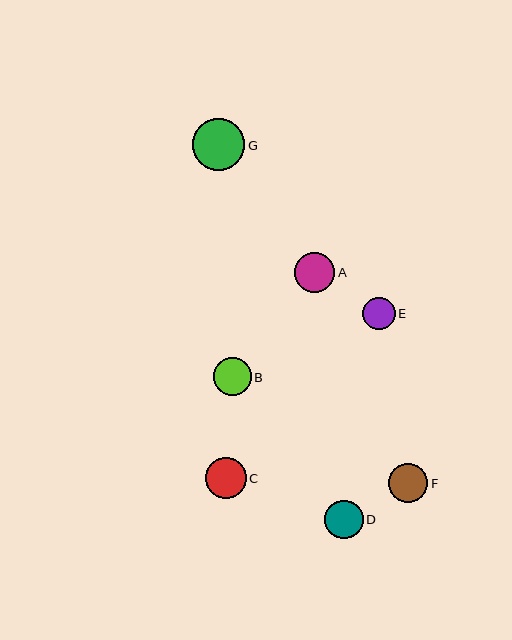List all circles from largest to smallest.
From largest to smallest: G, C, A, F, D, B, E.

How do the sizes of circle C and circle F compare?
Circle C and circle F are approximately the same size.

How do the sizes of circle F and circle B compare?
Circle F and circle B are approximately the same size.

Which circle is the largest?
Circle G is the largest with a size of approximately 52 pixels.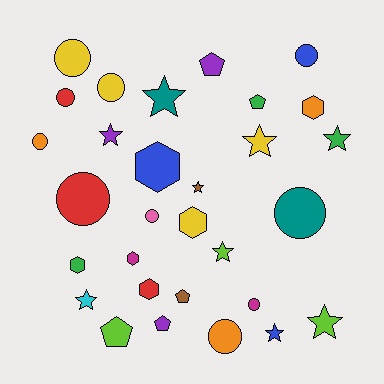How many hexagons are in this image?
There are 6 hexagons.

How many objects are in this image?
There are 30 objects.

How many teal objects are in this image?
There are 2 teal objects.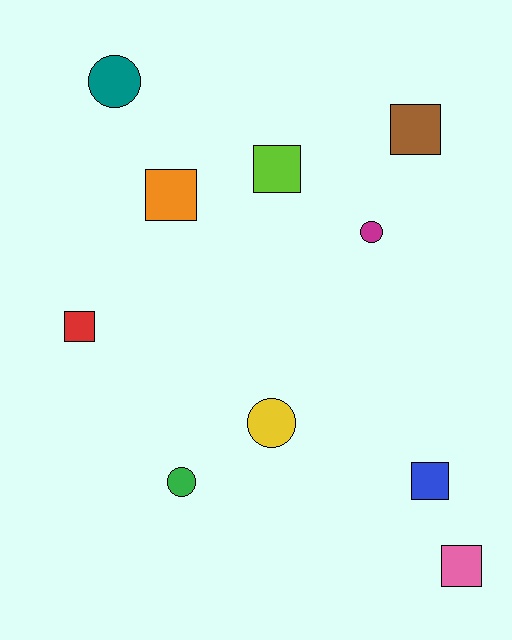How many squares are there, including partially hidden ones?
There are 6 squares.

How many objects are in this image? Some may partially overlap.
There are 10 objects.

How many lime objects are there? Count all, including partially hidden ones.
There is 1 lime object.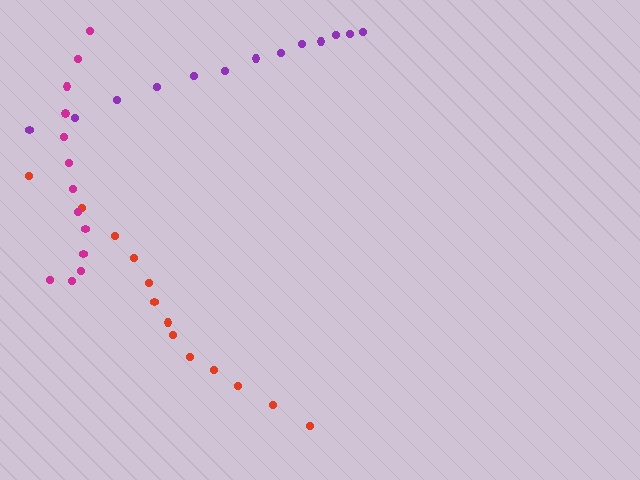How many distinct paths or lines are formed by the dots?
There are 3 distinct paths.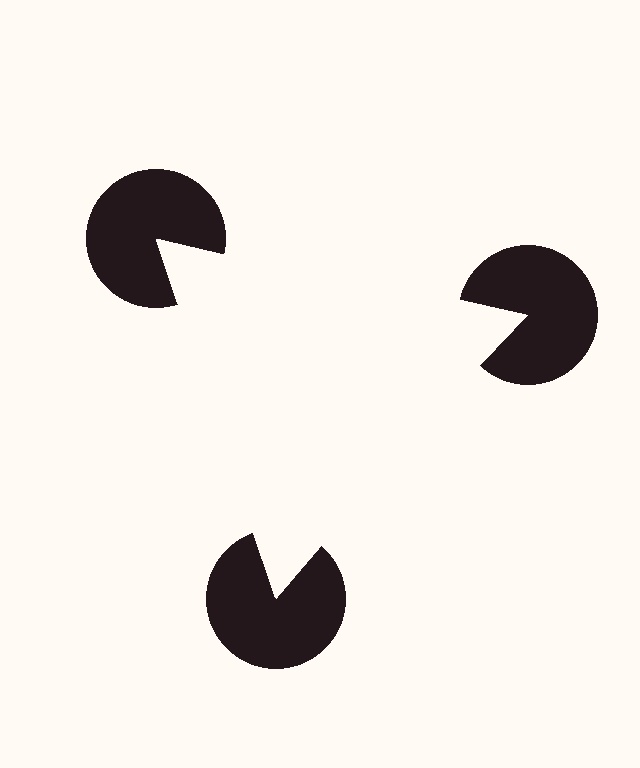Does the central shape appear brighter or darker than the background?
It typically appears slightly brighter than the background, even though no actual brightness change is drawn.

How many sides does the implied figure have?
3 sides.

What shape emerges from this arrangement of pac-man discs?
An illusory triangle — its edges are inferred from the aligned wedge cuts in the pac-man discs, not physically drawn.